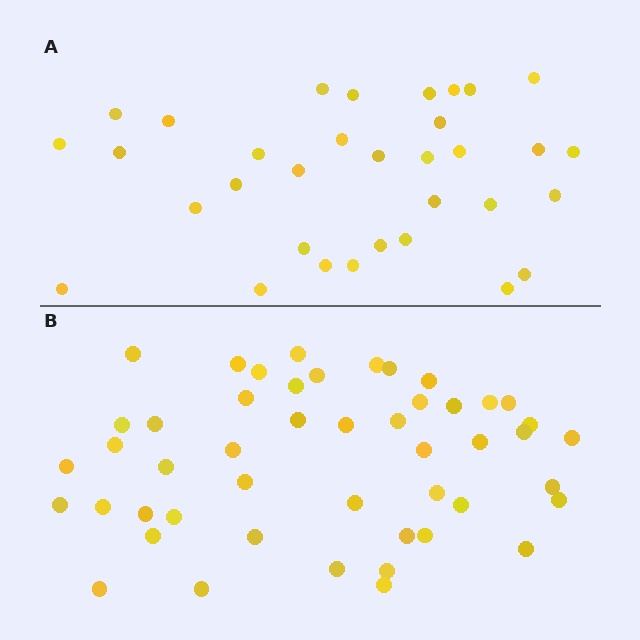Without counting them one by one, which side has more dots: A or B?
Region B (the bottom region) has more dots.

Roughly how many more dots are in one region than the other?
Region B has approximately 15 more dots than region A.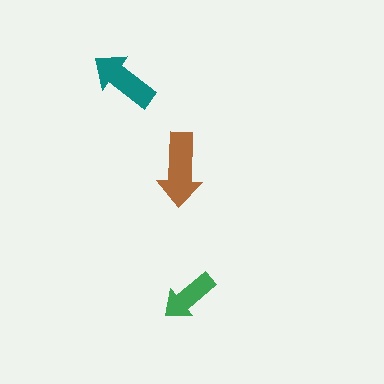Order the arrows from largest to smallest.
the brown one, the teal one, the green one.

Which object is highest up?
The teal arrow is topmost.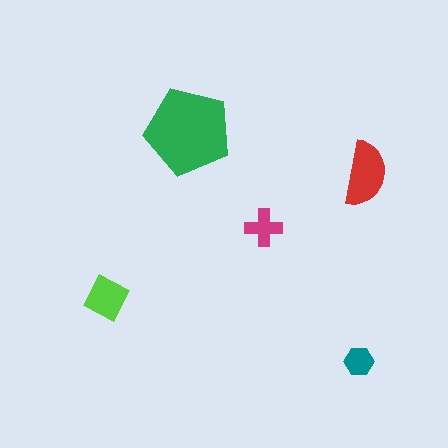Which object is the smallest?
The teal hexagon.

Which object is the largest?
The green pentagon.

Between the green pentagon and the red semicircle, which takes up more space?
The green pentagon.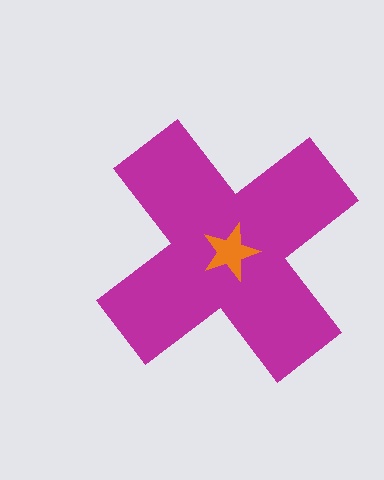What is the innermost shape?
The orange star.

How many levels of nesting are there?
2.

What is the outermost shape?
The magenta cross.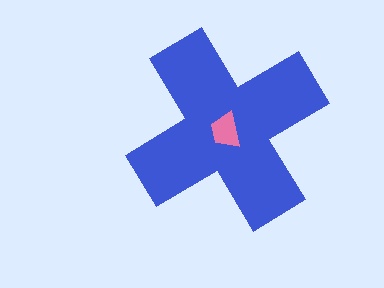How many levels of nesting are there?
2.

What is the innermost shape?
The pink trapezoid.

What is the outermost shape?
The blue cross.